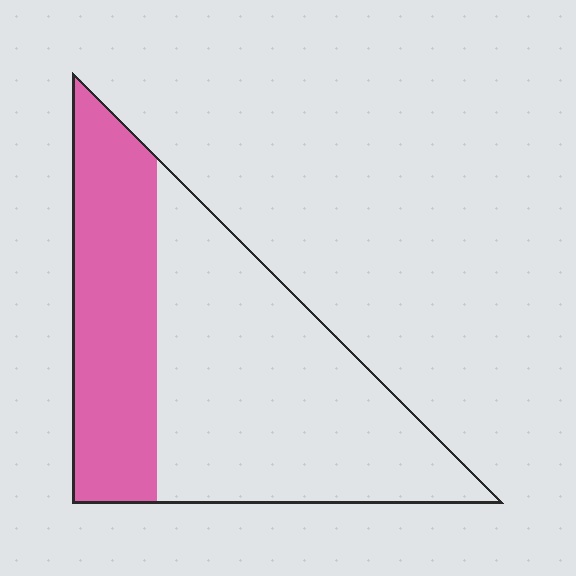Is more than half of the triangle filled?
No.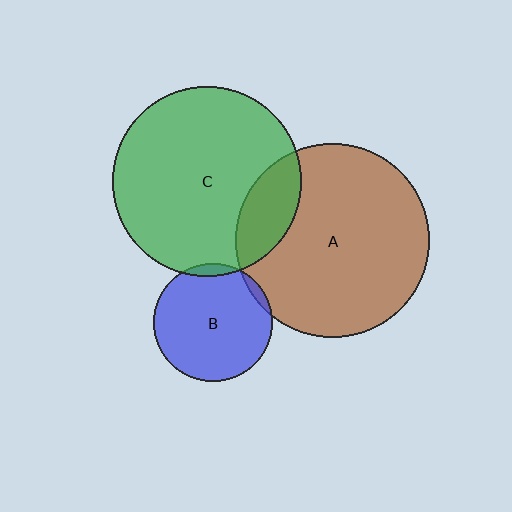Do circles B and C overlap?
Yes.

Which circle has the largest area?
Circle A (brown).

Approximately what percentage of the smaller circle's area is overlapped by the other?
Approximately 5%.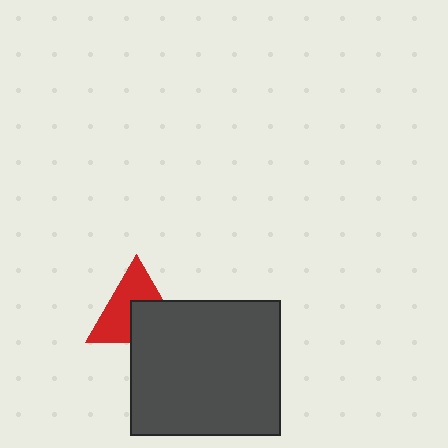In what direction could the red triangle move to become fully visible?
The red triangle could move toward the upper-left. That would shift it out from behind the dark gray rectangle entirely.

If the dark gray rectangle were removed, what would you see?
You would see the complete red triangle.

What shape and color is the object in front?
The object in front is a dark gray rectangle.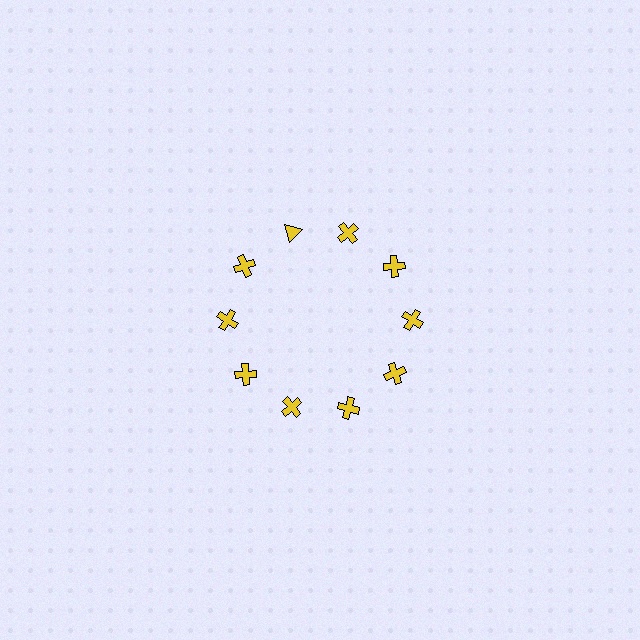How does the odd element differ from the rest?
It has a different shape: triangle instead of cross.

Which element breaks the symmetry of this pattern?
The yellow triangle at roughly the 11 o'clock position breaks the symmetry. All other shapes are yellow crosses.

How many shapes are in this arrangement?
There are 10 shapes arranged in a ring pattern.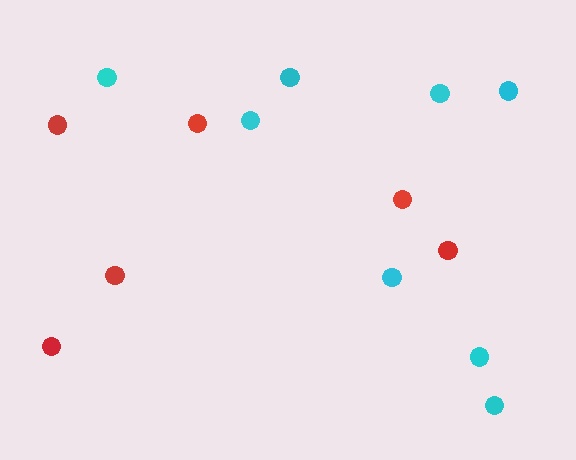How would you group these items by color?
There are 2 groups: one group of cyan circles (8) and one group of red circles (6).